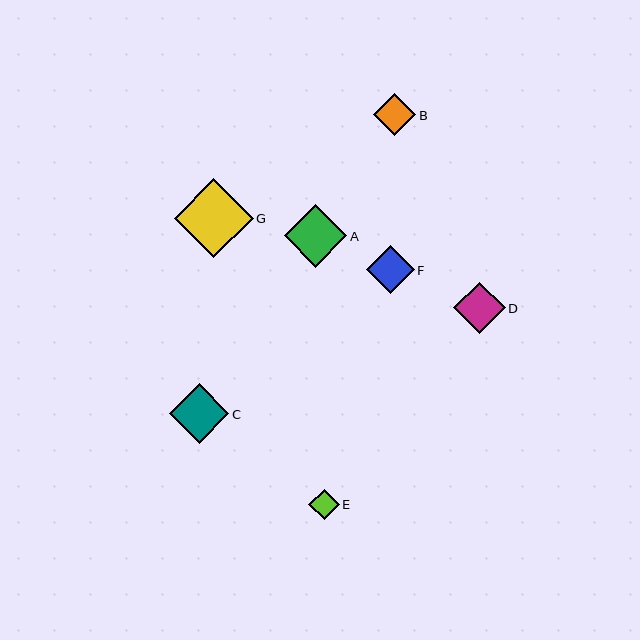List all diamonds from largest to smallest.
From largest to smallest: G, A, C, D, F, B, E.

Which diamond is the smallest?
Diamond E is the smallest with a size of approximately 30 pixels.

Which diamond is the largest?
Diamond G is the largest with a size of approximately 79 pixels.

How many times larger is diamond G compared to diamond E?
Diamond G is approximately 2.6 times the size of diamond E.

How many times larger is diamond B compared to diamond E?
Diamond B is approximately 1.4 times the size of diamond E.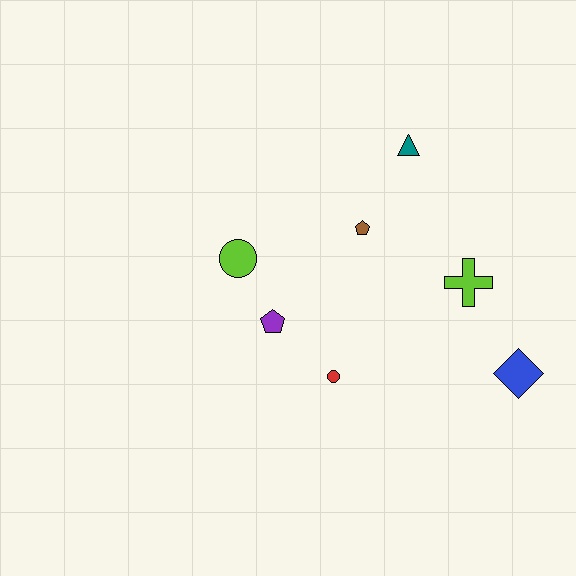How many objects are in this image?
There are 7 objects.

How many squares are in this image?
There are no squares.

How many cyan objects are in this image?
There are no cyan objects.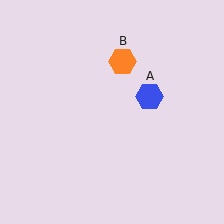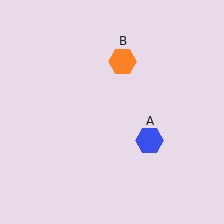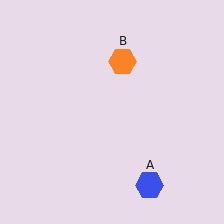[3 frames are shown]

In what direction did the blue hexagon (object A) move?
The blue hexagon (object A) moved down.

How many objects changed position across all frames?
1 object changed position: blue hexagon (object A).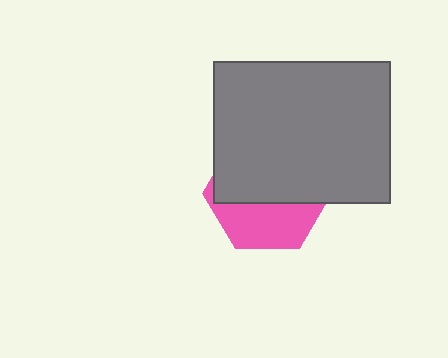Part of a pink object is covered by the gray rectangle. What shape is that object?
It is a hexagon.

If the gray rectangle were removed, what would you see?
You would see the complete pink hexagon.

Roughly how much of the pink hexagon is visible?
A small part of it is visible (roughly 40%).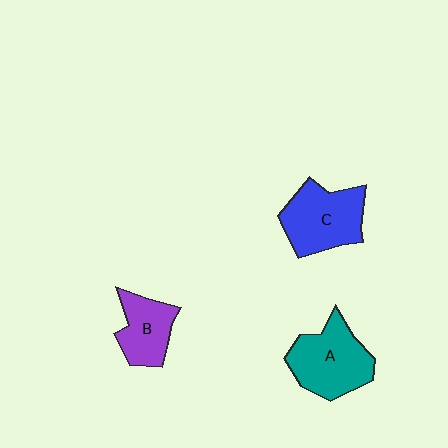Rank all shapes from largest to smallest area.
From largest to smallest: A (teal), C (blue), B (purple).